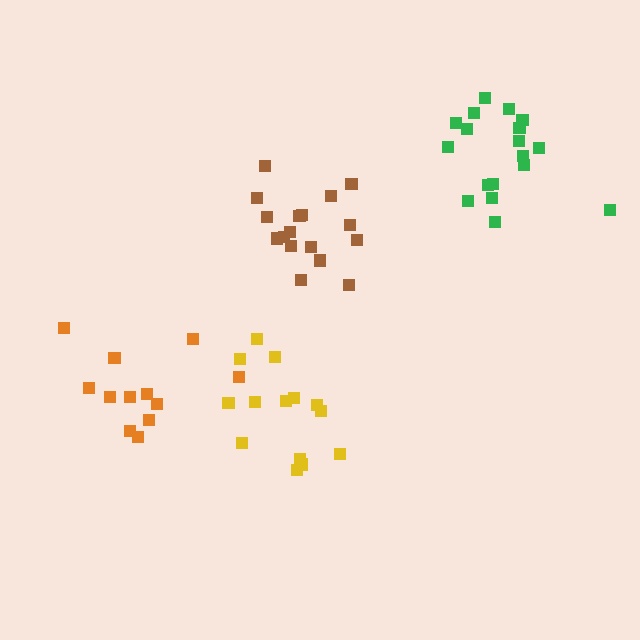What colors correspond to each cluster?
The clusters are colored: yellow, brown, green, orange.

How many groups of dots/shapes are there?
There are 4 groups.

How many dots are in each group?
Group 1: 14 dots, Group 2: 17 dots, Group 3: 18 dots, Group 4: 12 dots (61 total).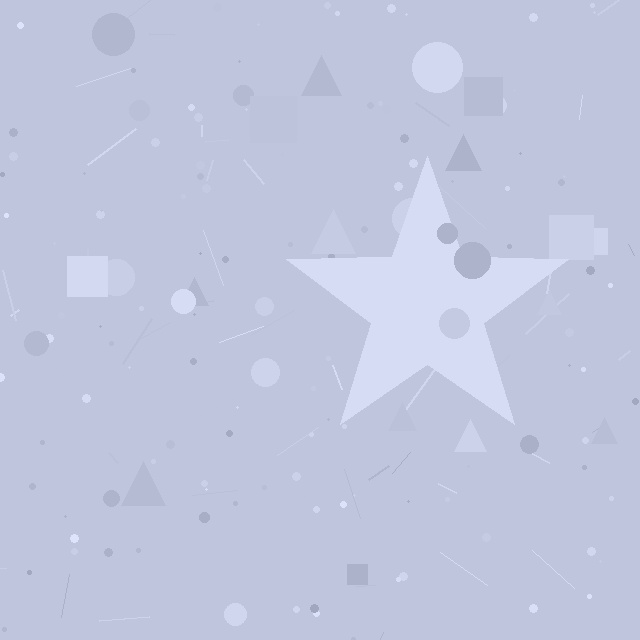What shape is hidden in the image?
A star is hidden in the image.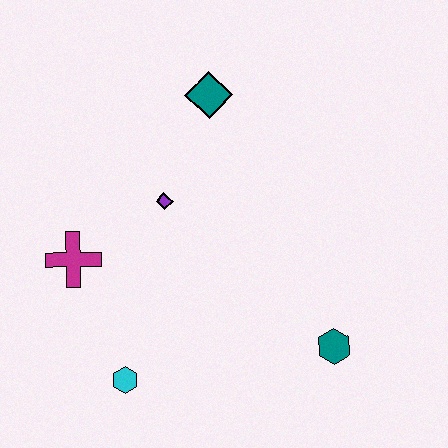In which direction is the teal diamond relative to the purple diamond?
The teal diamond is above the purple diamond.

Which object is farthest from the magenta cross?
The teal hexagon is farthest from the magenta cross.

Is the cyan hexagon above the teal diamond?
No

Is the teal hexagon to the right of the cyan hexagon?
Yes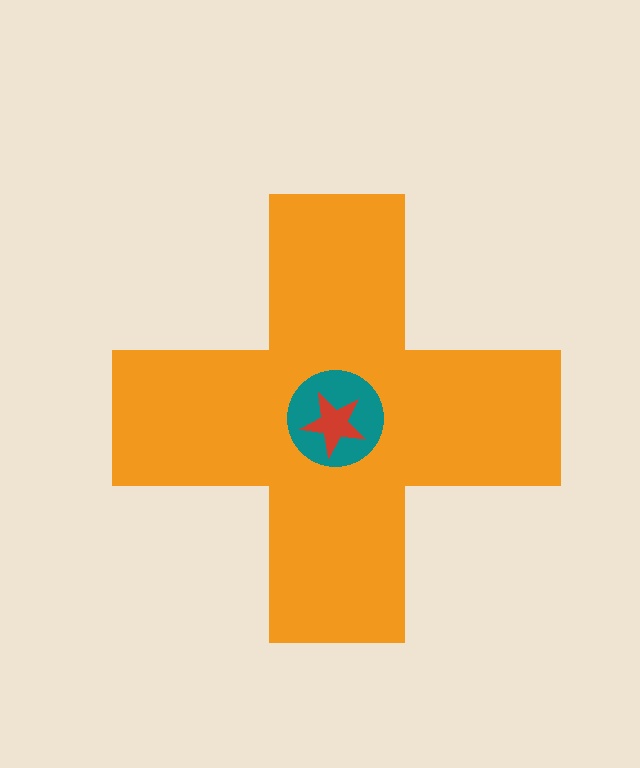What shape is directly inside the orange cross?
The teal circle.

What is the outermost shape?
The orange cross.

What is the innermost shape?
The red star.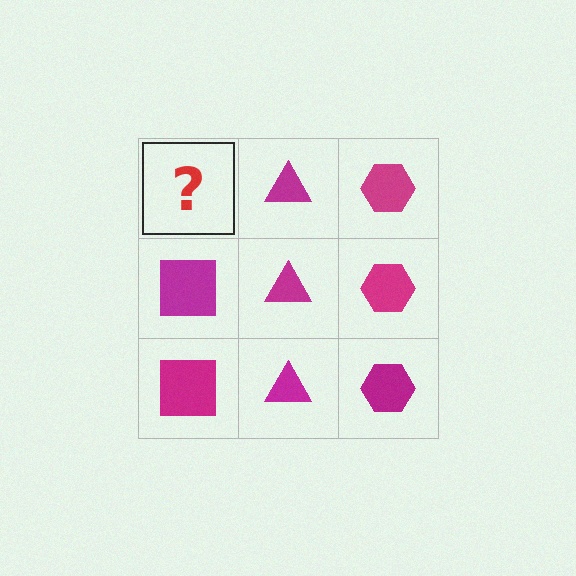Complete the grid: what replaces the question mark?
The question mark should be replaced with a magenta square.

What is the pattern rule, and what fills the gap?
The rule is that each column has a consistent shape. The gap should be filled with a magenta square.